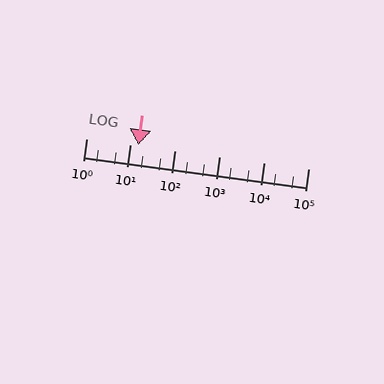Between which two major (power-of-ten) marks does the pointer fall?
The pointer is between 10 and 100.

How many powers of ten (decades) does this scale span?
The scale spans 5 decades, from 1 to 100000.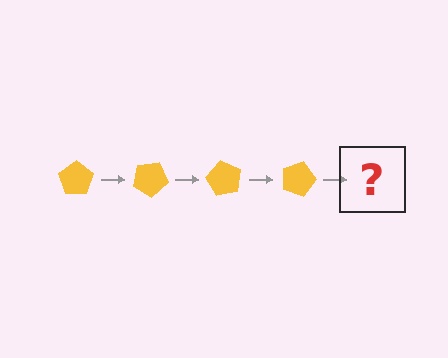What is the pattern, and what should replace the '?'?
The pattern is that the pentagon rotates 30 degrees each step. The '?' should be a yellow pentagon rotated 120 degrees.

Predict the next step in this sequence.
The next step is a yellow pentagon rotated 120 degrees.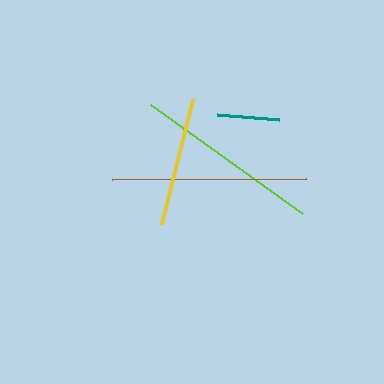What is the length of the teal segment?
The teal segment is approximately 62 pixels long.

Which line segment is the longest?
The brown line is the longest at approximately 194 pixels.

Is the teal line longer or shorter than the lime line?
The lime line is longer than the teal line.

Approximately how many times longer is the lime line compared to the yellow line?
The lime line is approximately 1.5 times the length of the yellow line.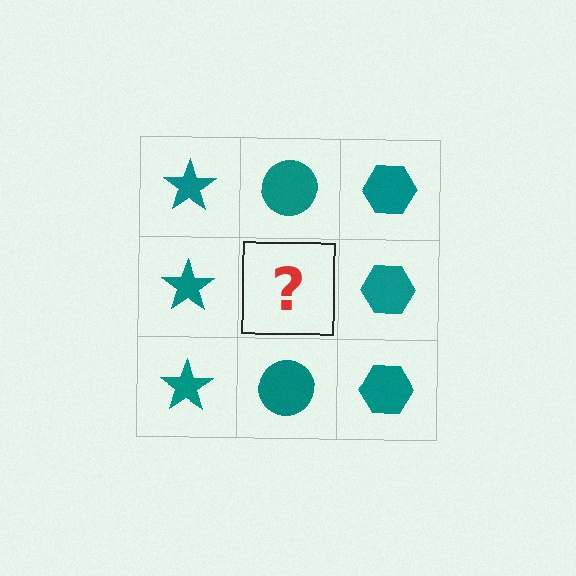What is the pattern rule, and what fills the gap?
The rule is that each column has a consistent shape. The gap should be filled with a teal circle.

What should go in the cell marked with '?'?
The missing cell should contain a teal circle.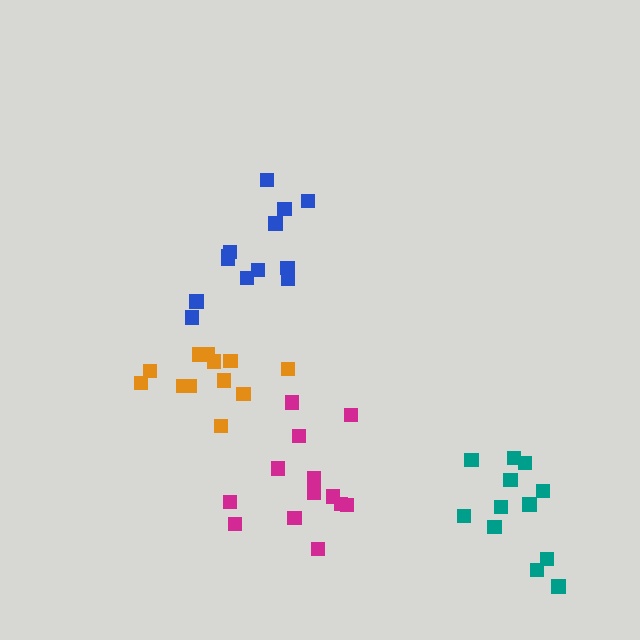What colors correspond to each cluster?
The clusters are colored: orange, teal, blue, magenta.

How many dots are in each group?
Group 1: 12 dots, Group 2: 12 dots, Group 3: 13 dots, Group 4: 13 dots (50 total).